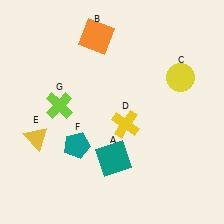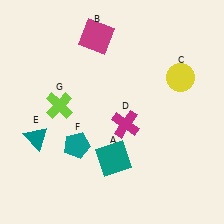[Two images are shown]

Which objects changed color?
B changed from orange to magenta. D changed from yellow to magenta. E changed from yellow to teal.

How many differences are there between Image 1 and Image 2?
There are 3 differences between the two images.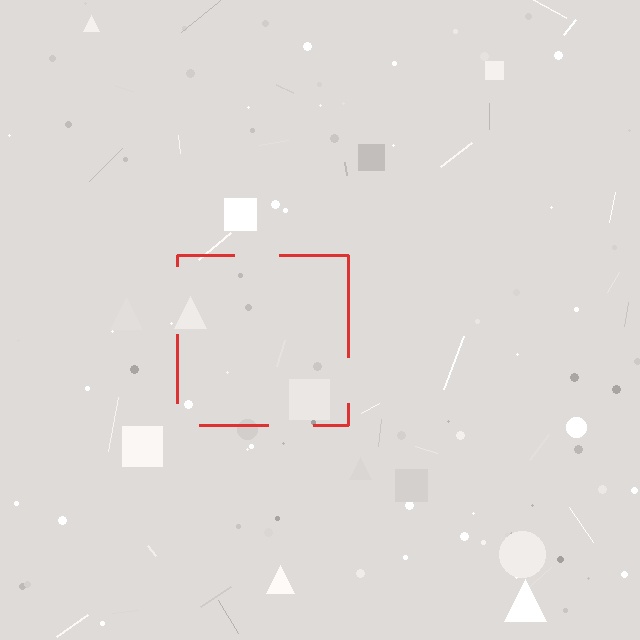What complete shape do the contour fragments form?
The contour fragments form a square.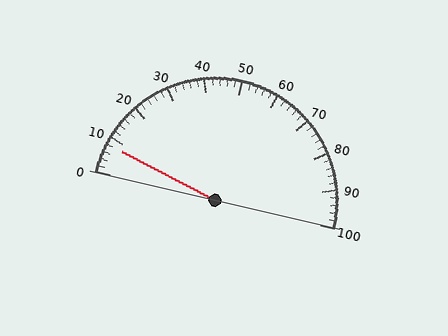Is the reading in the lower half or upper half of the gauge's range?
The reading is in the lower half of the range (0 to 100).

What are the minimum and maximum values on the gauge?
The gauge ranges from 0 to 100.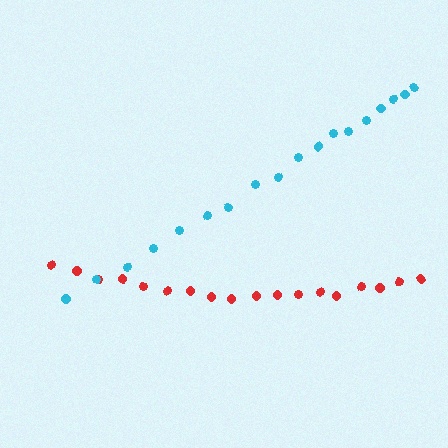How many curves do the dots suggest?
There are 2 distinct paths.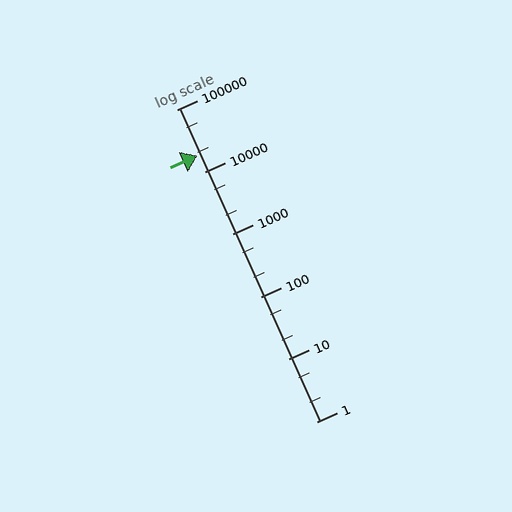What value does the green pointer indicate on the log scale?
The pointer indicates approximately 18000.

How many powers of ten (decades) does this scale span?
The scale spans 5 decades, from 1 to 100000.